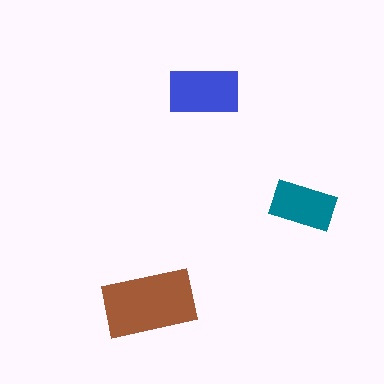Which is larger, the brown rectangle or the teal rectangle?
The brown one.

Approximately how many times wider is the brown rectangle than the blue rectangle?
About 1.5 times wider.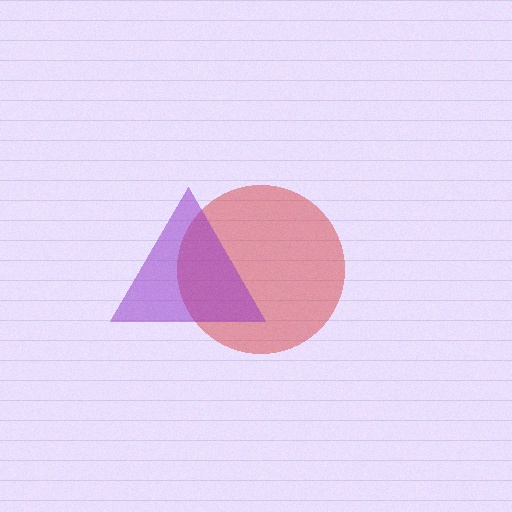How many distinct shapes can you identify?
There are 2 distinct shapes: a red circle, a purple triangle.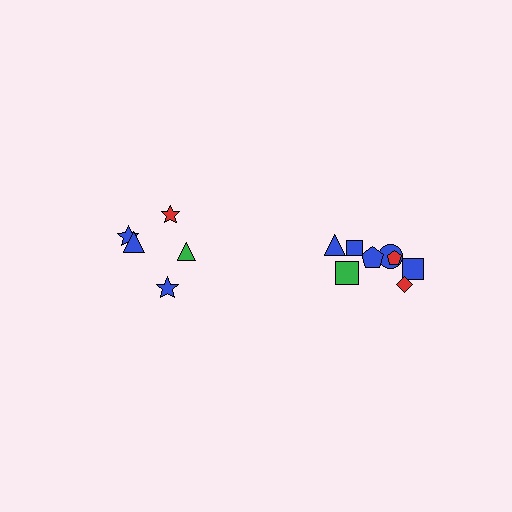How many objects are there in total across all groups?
There are 13 objects.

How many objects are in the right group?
There are 8 objects.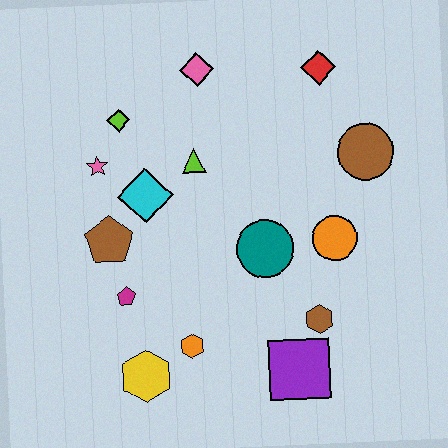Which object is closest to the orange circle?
The teal circle is closest to the orange circle.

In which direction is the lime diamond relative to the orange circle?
The lime diamond is to the left of the orange circle.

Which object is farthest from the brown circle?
The yellow hexagon is farthest from the brown circle.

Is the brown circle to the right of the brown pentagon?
Yes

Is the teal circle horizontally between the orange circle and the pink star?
Yes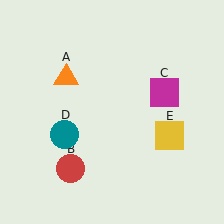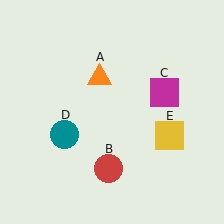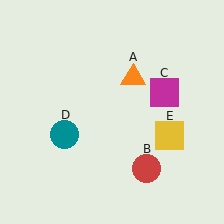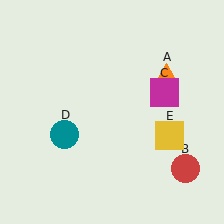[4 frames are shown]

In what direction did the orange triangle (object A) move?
The orange triangle (object A) moved right.